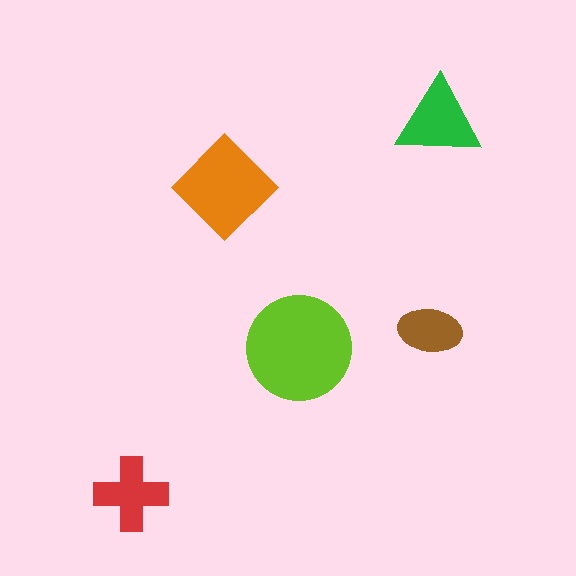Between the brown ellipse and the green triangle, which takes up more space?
The green triangle.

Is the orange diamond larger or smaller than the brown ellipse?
Larger.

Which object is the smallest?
The brown ellipse.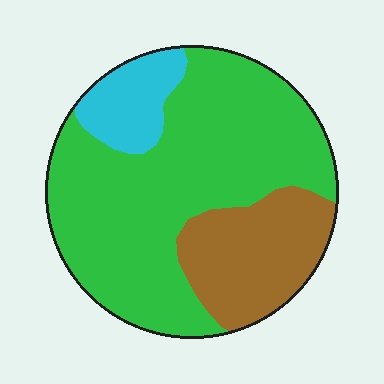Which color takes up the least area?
Cyan, at roughly 10%.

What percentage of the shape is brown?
Brown covers roughly 25% of the shape.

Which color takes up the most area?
Green, at roughly 65%.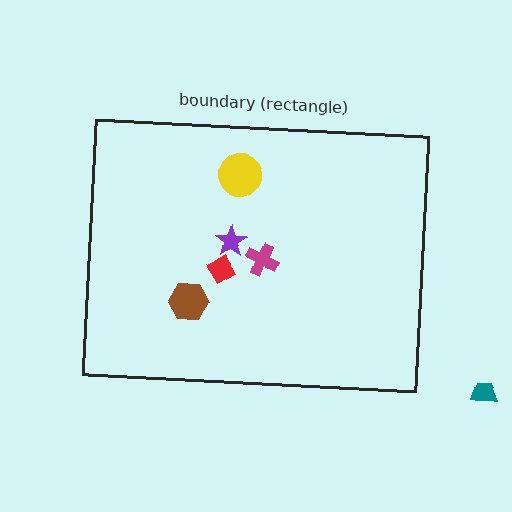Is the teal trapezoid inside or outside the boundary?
Outside.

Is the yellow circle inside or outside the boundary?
Inside.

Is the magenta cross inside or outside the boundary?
Inside.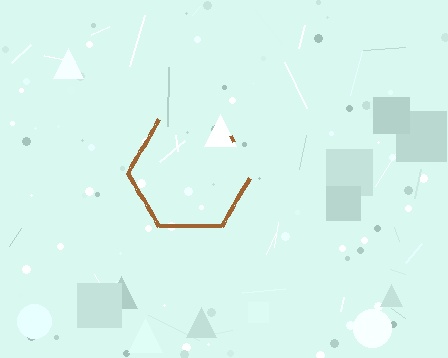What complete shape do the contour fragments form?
The contour fragments form a hexagon.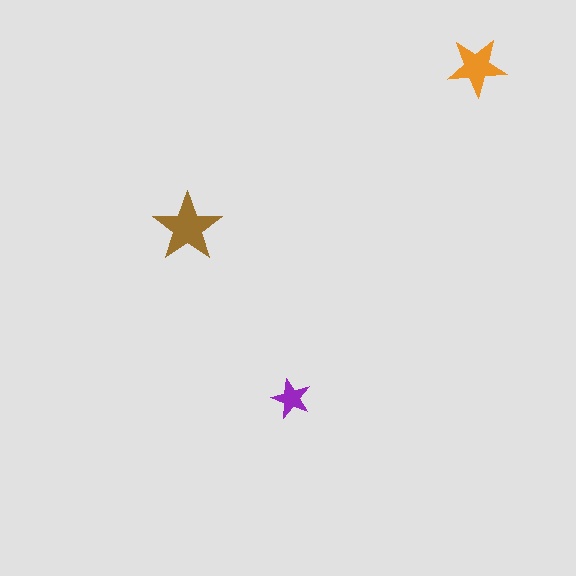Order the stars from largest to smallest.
the brown one, the orange one, the purple one.